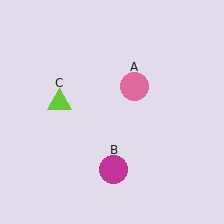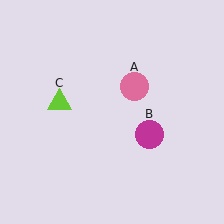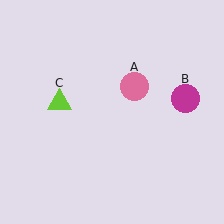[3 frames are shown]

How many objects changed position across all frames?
1 object changed position: magenta circle (object B).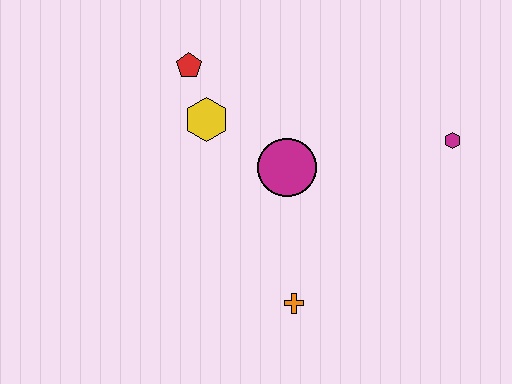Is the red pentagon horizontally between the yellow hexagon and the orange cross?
No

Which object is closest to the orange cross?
The magenta circle is closest to the orange cross.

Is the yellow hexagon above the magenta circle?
Yes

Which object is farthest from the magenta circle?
The magenta hexagon is farthest from the magenta circle.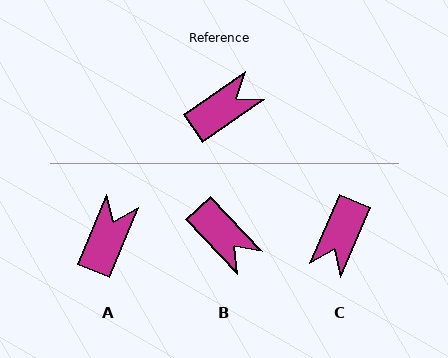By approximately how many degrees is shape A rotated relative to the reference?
Approximately 33 degrees counter-clockwise.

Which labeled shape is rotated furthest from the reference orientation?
C, about 148 degrees away.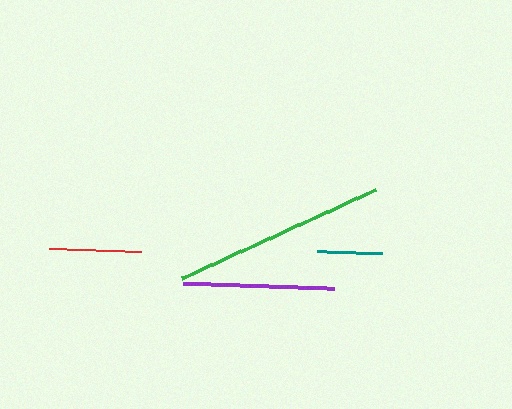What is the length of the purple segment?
The purple segment is approximately 151 pixels long.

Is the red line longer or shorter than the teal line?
The red line is longer than the teal line.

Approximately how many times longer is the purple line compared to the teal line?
The purple line is approximately 2.3 times the length of the teal line.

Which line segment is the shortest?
The teal line is the shortest at approximately 65 pixels.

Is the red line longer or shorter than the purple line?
The purple line is longer than the red line.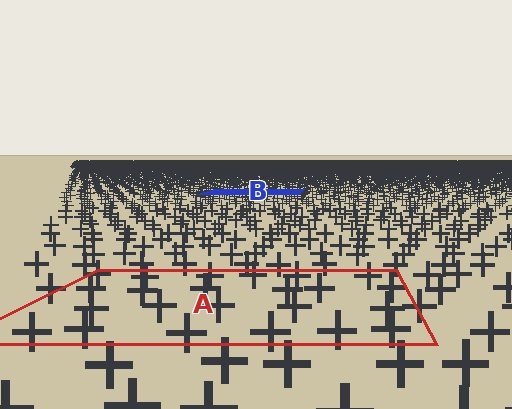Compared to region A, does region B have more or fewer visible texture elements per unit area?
Region B has more texture elements per unit area — they are packed more densely because it is farther away.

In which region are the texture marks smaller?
The texture marks are smaller in region B, because it is farther away.